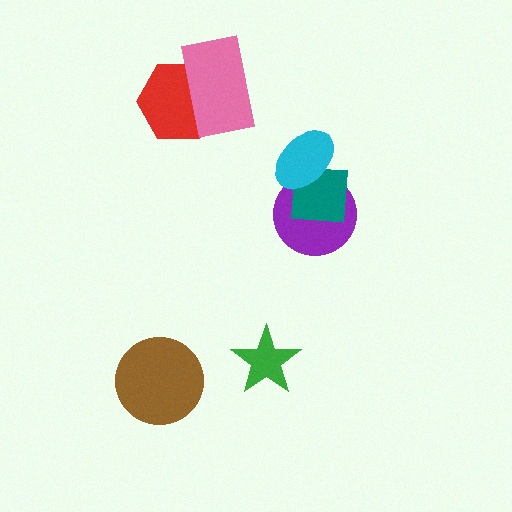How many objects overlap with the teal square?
2 objects overlap with the teal square.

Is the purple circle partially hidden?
Yes, it is partially covered by another shape.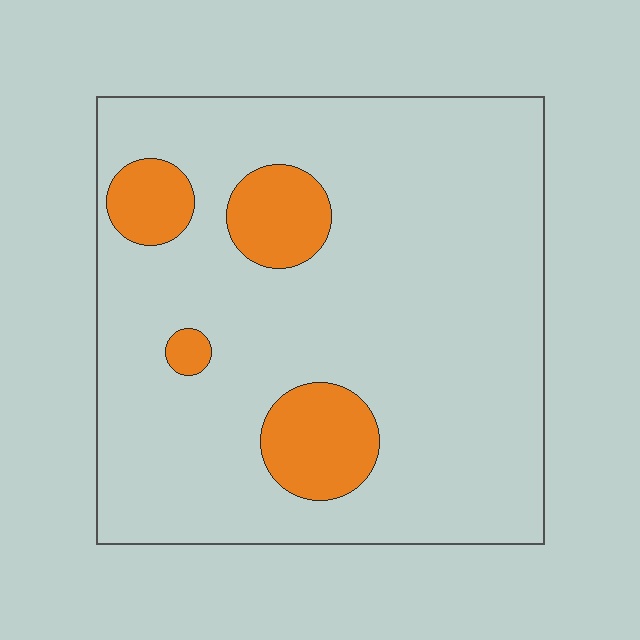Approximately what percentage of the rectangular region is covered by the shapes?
Approximately 15%.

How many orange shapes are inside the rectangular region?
4.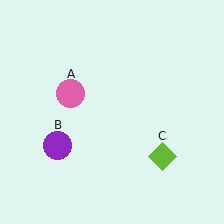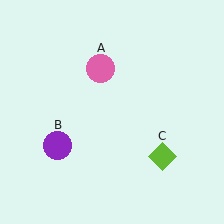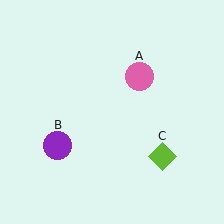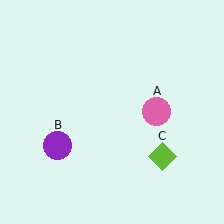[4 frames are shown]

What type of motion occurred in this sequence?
The pink circle (object A) rotated clockwise around the center of the scene.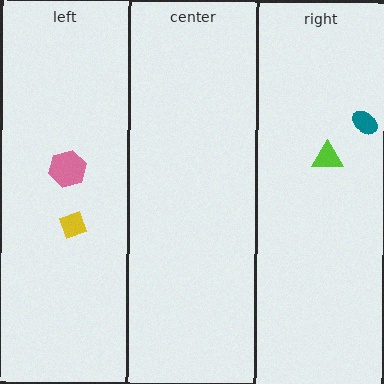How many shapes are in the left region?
2.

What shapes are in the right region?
The lime triangle, the teal ellipse.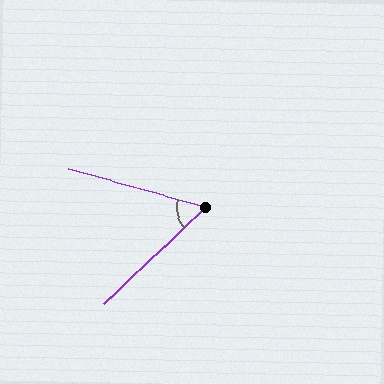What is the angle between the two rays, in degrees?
Approximately 60 degrees.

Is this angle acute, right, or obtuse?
It is acute.